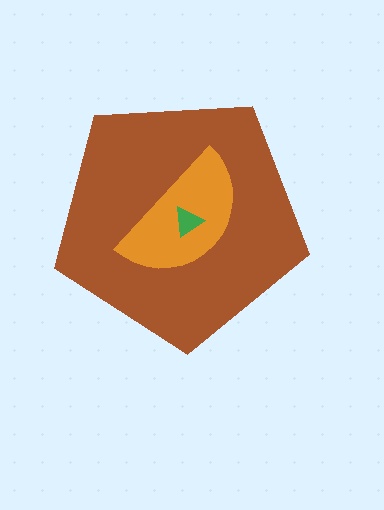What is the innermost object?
The green triangle.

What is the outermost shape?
The brown pentagon.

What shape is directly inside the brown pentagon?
The orange semicircle.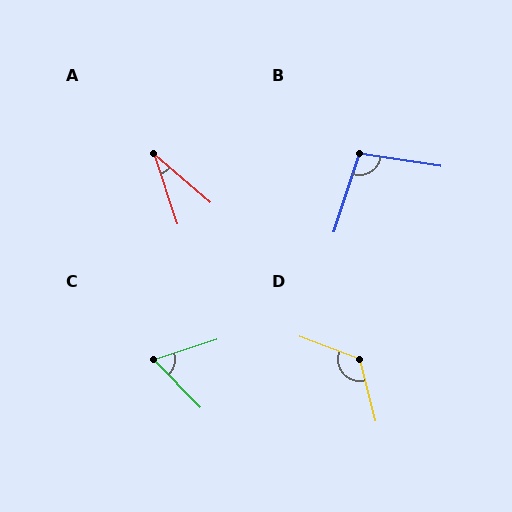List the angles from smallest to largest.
A (31°), C (64°), B (99°), D (125°).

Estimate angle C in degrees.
Approximately 64 degrees.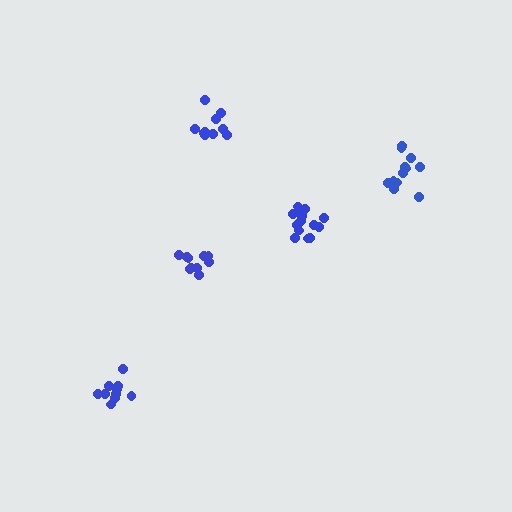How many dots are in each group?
Group 1: 14 dots, Group 2: 13 dots, Group 3: 10 dots, Group 4: 10 dots, Group 5: 11 dots (58 total).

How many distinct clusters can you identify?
There are 5 distinct clusters.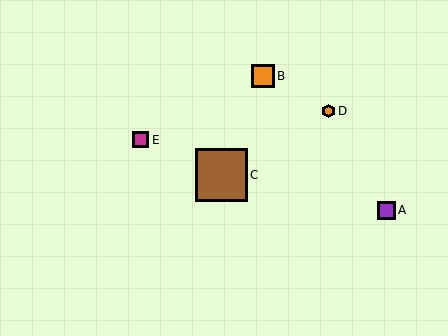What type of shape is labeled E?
Shape E is a magenta square.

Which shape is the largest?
The brown square (labeled C) is the largest.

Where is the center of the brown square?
The center of the brown square is at (221, 175).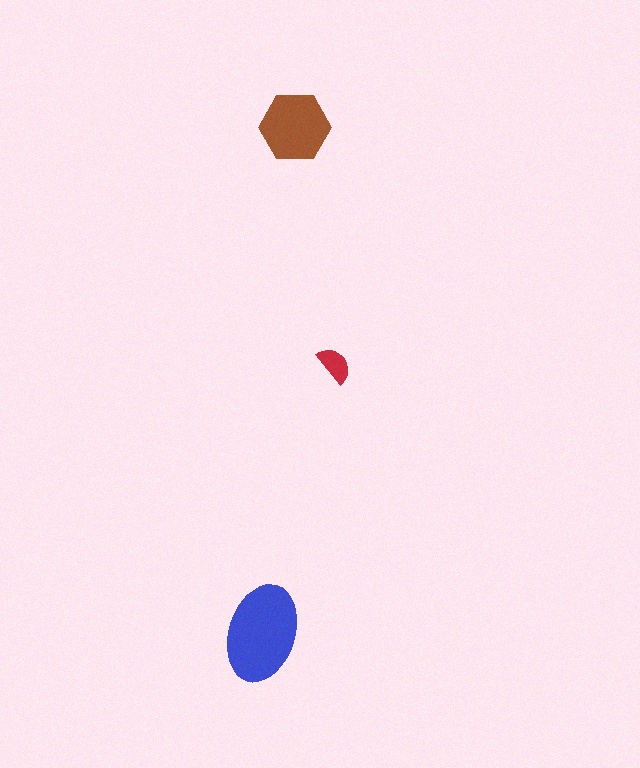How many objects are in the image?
There are 3 objects in the image.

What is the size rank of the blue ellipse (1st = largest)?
1st.